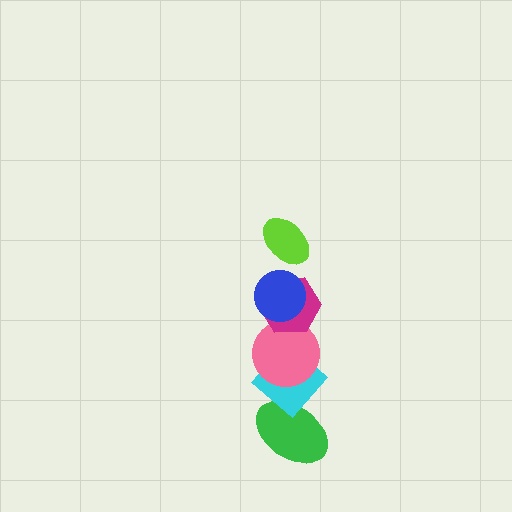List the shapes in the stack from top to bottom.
From top to bottom: the lime ellipse, the blue circle, the magenta hexagon, the pink circle, the cyan diamond, the green ellipse.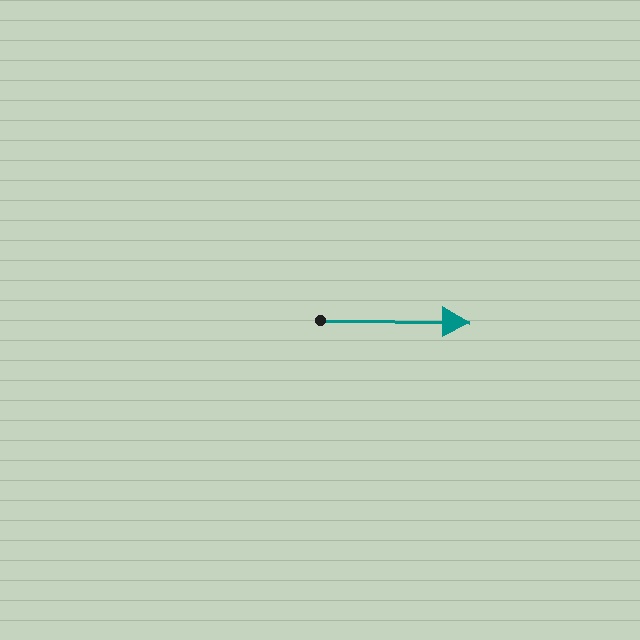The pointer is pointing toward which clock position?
Roughly 3 o'clock.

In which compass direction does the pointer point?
East.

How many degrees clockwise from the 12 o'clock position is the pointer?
Approximately 91 degrees.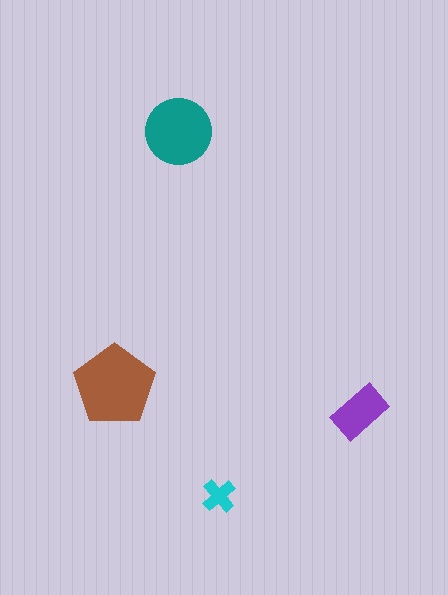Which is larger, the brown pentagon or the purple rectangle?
The brown pentagon.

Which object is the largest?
The brown pentagon.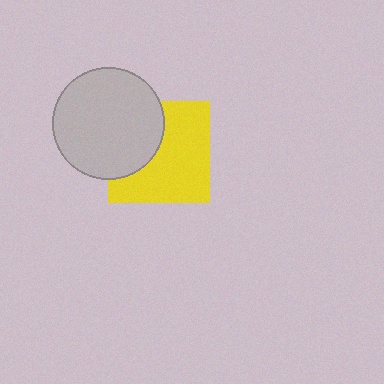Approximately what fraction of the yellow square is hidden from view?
Roughly 36% of the yellow square is hidden behind the light gray circle.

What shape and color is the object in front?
The object in front is a light gray circle.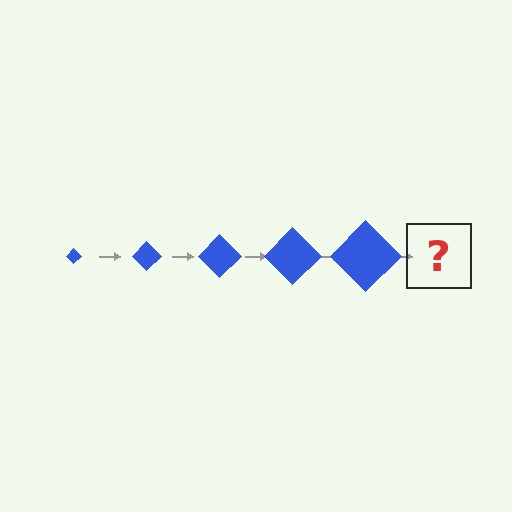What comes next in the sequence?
The next element should be a blue diamond, larger than the previous one.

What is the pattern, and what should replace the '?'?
The pattern is that the diamond gets progressively larger each step. The '?' should be a blue diamond, larger than the previous one.